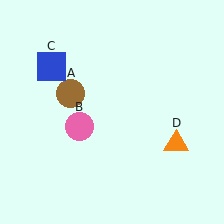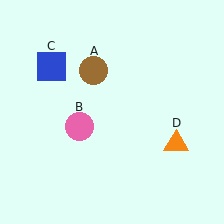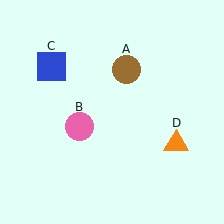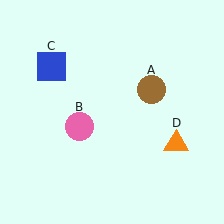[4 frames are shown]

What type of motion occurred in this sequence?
The brown circle (object A) rotated clockwise around the center of the scene.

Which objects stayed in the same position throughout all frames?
Pink circle (object B) and blue square (object C) and orange triangle (object D) remained stationary.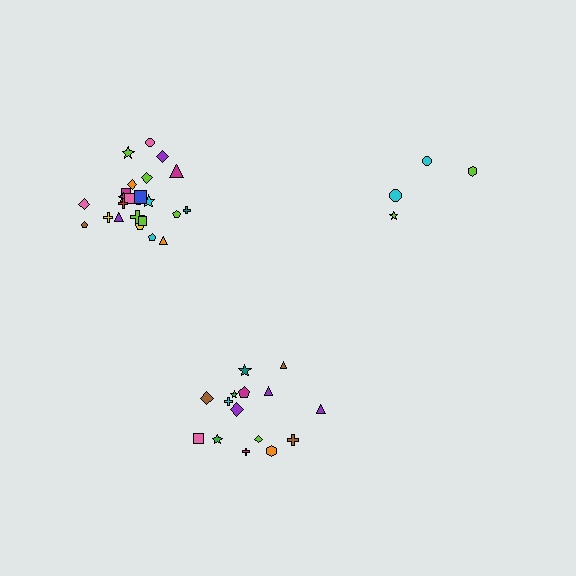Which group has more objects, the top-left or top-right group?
The top-left group.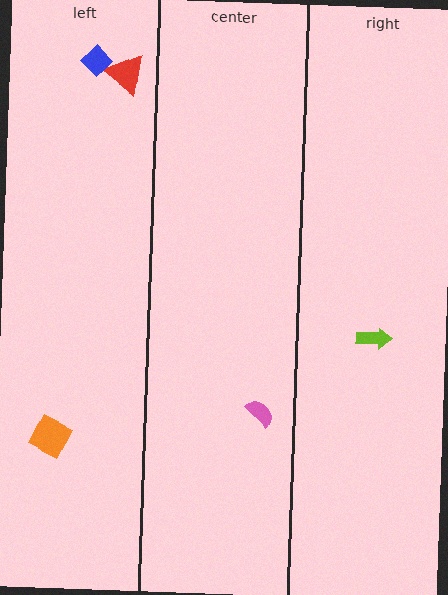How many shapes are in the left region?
3.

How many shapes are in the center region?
1.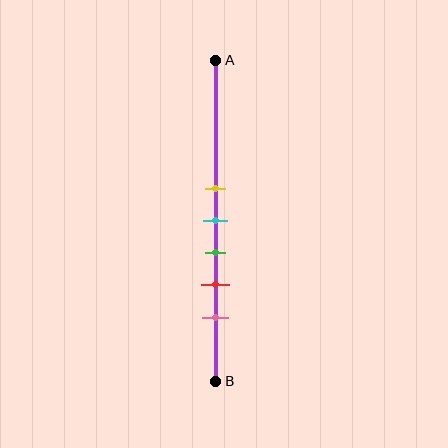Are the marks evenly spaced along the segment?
Yes, the marks are approximately evenly spaced.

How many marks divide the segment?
There are 5 marks dividing the segment.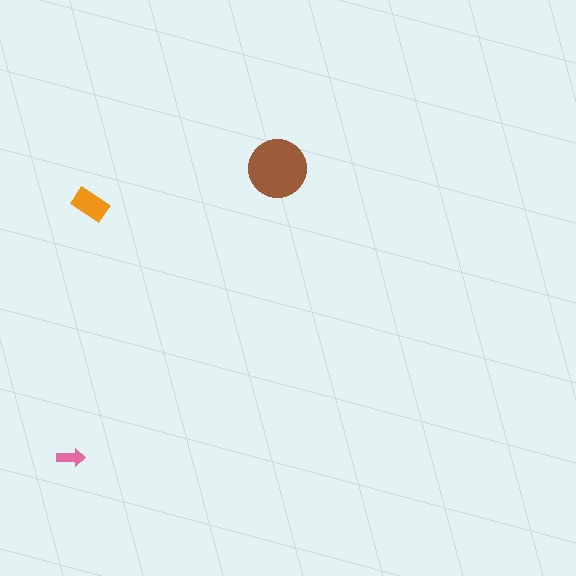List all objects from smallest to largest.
The pink arrow, the orange rectangle, the brown circle.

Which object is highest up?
The brown circle is topmost.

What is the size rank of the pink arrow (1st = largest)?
3rd.